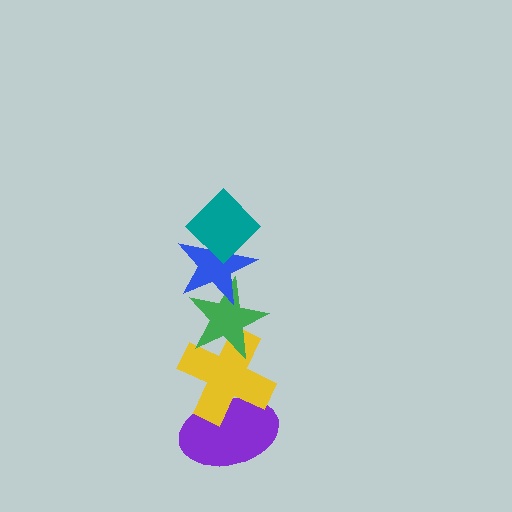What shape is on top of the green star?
The blue star is on top of the green star.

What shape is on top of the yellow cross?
The green star is on top of the yellow cross.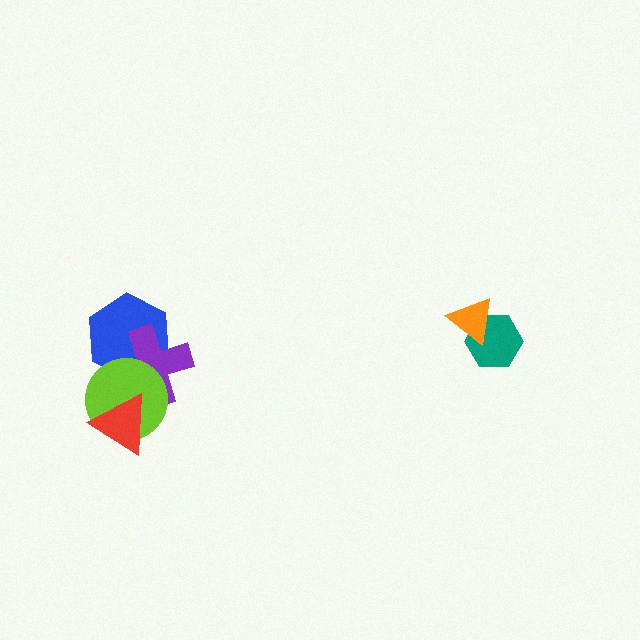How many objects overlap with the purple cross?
3 objects overlap with the purple cross.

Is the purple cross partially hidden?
Yes, it is partially covered by another shape.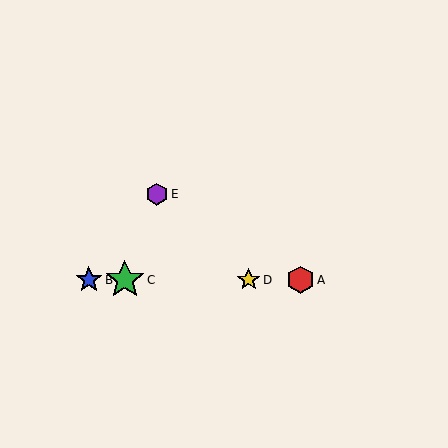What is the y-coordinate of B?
Object B is at y≈280.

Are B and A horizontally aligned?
Yes, both are at y≈280.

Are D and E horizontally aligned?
No, D is at y≈280 and E is at y≈194.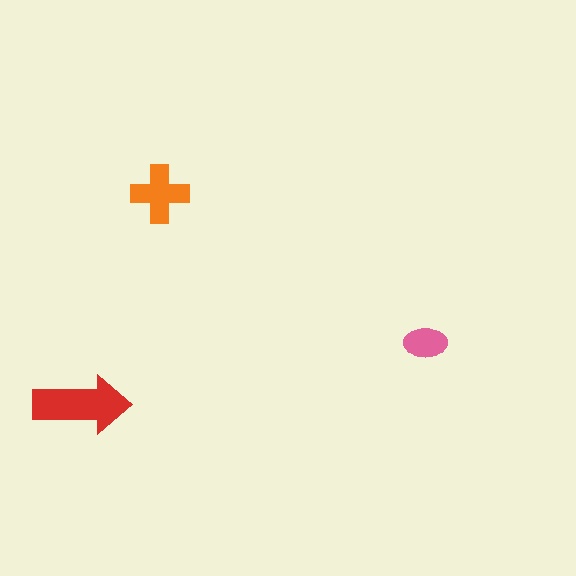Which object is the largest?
The red arrow.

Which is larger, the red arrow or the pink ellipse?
The red arrow.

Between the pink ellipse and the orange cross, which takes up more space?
The orange cross.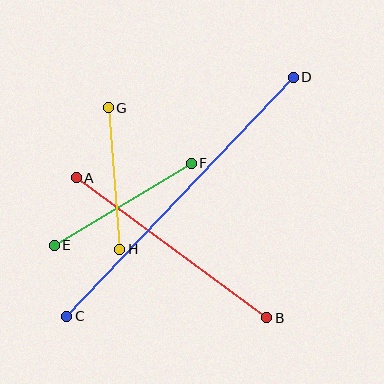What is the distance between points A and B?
The distance is approximately 237 pixels.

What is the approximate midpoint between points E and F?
The midpoint is at approximately (123, 204) pixels.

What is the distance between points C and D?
The distance is approximately 329 pixels.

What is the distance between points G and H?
The distance is approximately 142 pixels.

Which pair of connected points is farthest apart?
Points C and D are farthest apart.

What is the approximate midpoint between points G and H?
The midpoint is at approximately (114, 178) pixels.